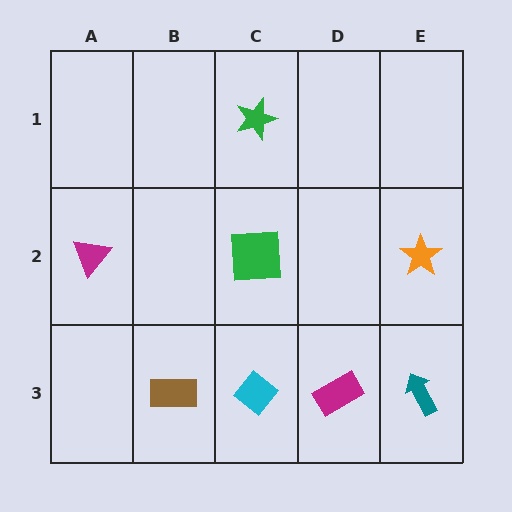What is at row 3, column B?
A brown rectangle.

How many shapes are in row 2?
3 shapes.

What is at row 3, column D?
A magenta rectangle.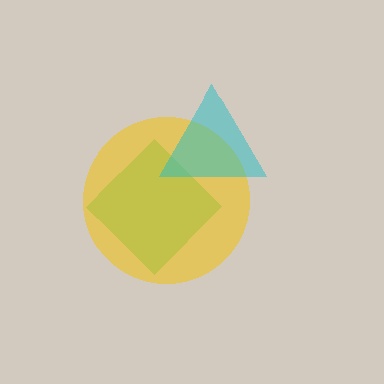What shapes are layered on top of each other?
The layered shapes are: a green diamond, a yellow circle, a cyan triangle.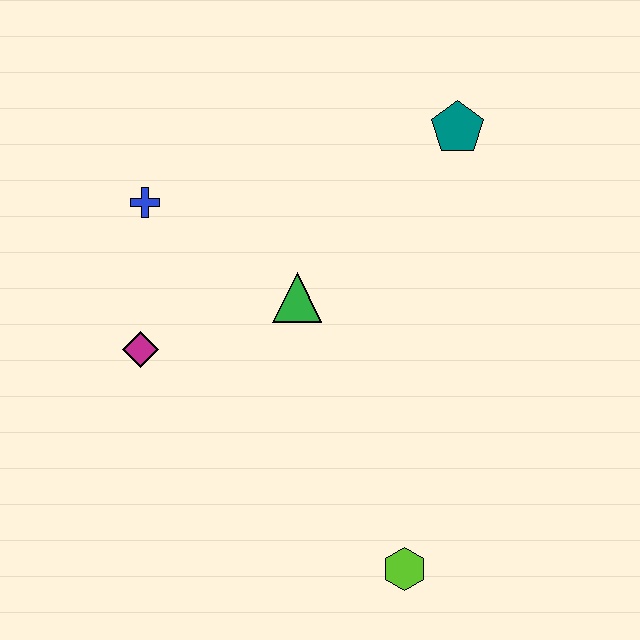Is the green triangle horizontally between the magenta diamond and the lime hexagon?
Yes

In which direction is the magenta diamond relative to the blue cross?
The magenta diamond is below the blue cross.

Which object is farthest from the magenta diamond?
The teal pentagon is farthest from the magenta diamond.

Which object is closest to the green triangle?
The magenta diamond is closest to the green triangle.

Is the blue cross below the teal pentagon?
Yes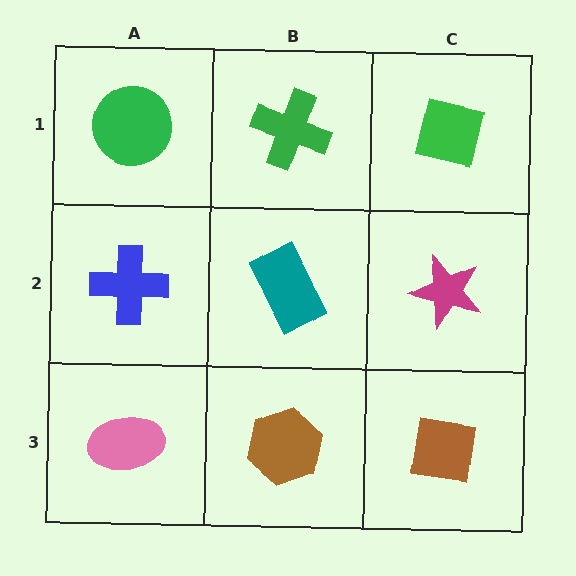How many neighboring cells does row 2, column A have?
3.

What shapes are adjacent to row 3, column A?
A blue cross (row 2, column A), a brown hexagon (row 3, column B).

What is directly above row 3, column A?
A blue cross.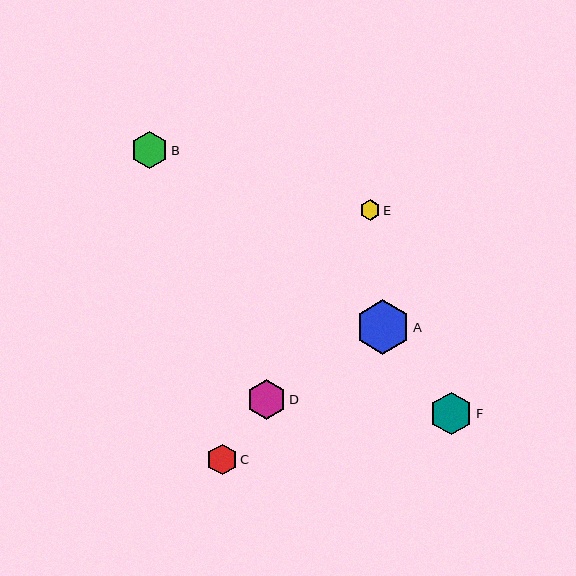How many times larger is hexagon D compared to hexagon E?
Hexagon D is approximately 2.0 times the size of hexagon E.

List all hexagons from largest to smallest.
From largest to smallest: A, F, D, B, C, E.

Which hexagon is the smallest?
Hexagon E is the smallest with a size of approximately 20 pixels.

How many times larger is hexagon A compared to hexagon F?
Hexagon A is approximately 1.3 times the size of hexagon F.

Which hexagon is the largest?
Hexagon A is the largest with a size of approximately 55 pixels.